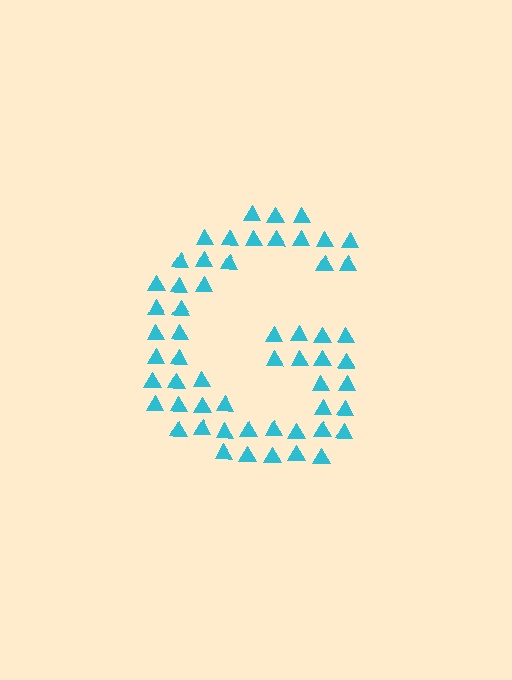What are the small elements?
The small elements are triangles.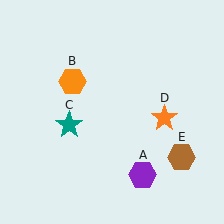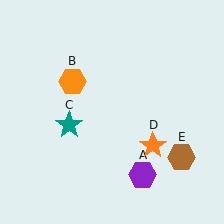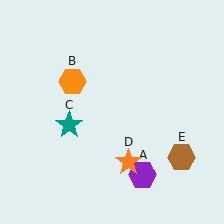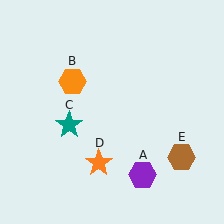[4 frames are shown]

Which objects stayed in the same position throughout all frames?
Purple hexagon (object A) and orange hexagon (object B) and teal star (object C) and brown hexagon (object E) remained stationary.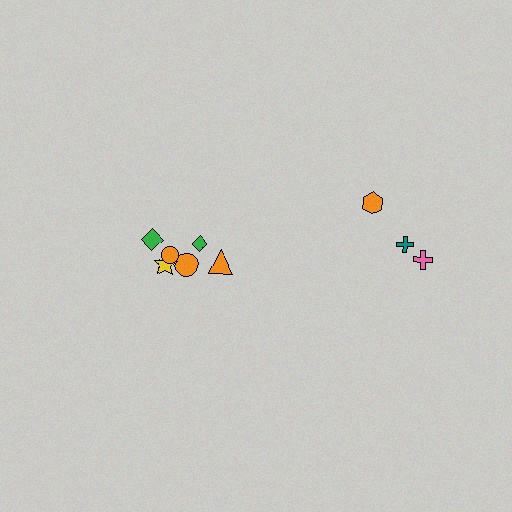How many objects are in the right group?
There are 3 objects.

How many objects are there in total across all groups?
There are 9 objects.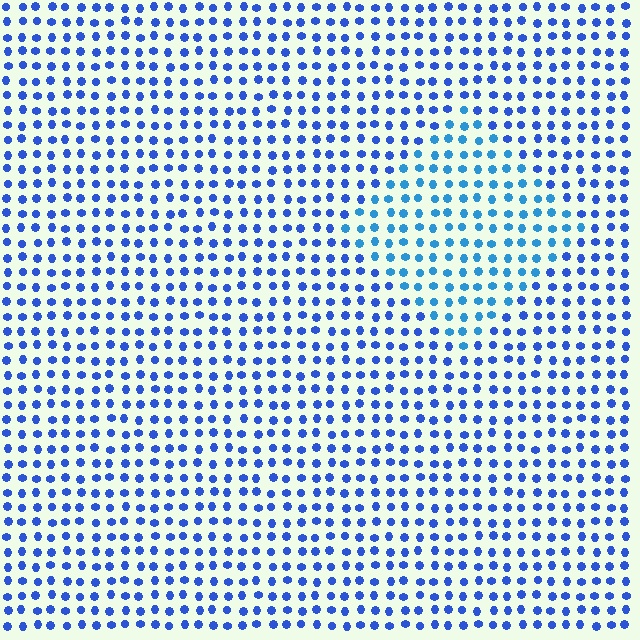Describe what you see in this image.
The image is filled with small blue elements in a uniform arrangement. A diamond-shaped region is visible where the elements are tinted to a slightly different hue, forming a subtle color boundary.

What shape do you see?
I see a diamond.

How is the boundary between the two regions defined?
The boundary is defined purely by a slight shift in hue (about 24 degrees). Spacing, size, and orientation are identical on both sides.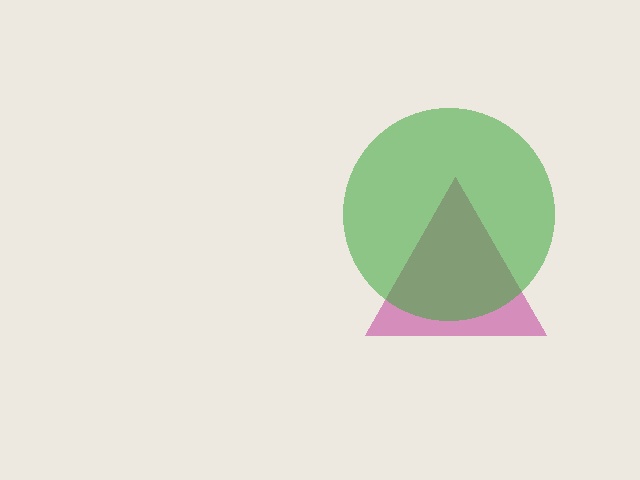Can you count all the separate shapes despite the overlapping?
Yes, there are 2 separate shapes.